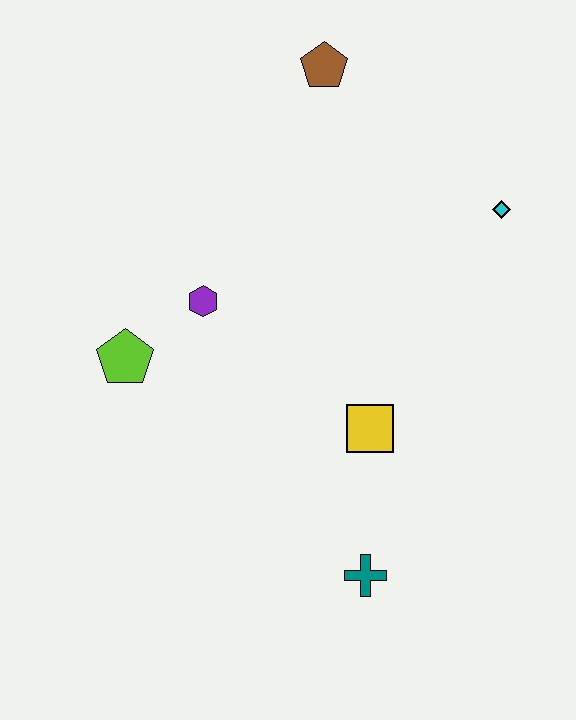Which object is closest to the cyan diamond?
The brown pentagon is closest to the cyan diamond.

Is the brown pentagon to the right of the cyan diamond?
No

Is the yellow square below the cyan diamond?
Yes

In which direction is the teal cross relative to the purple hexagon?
The teal cross is below the purple hexagon.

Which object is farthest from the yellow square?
The brown pentagon is farthest from the yellow square.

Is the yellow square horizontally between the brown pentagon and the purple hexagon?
No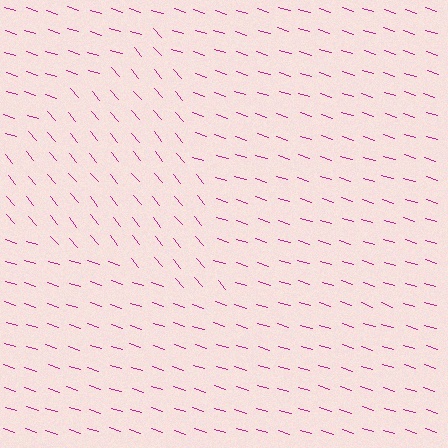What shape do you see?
I see a triangle.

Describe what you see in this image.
The image is filled with small magenta line segments. A triangle region in the image has lines oriented differently from the surrounding lines, creating a visible texture boundary.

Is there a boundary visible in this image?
Yes, there is a texture boundary formed by a change in line orientation.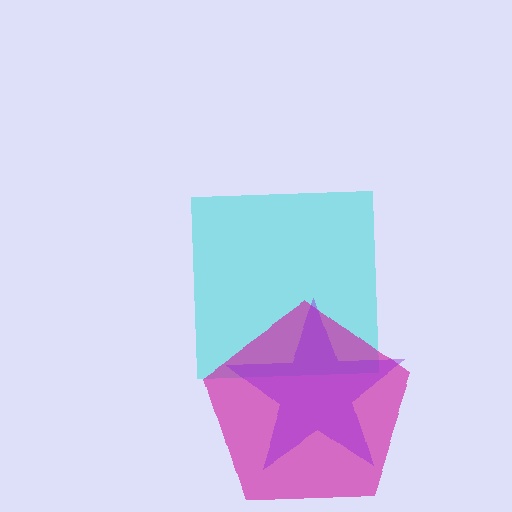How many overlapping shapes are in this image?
There are 3 overlapping shapes in the image.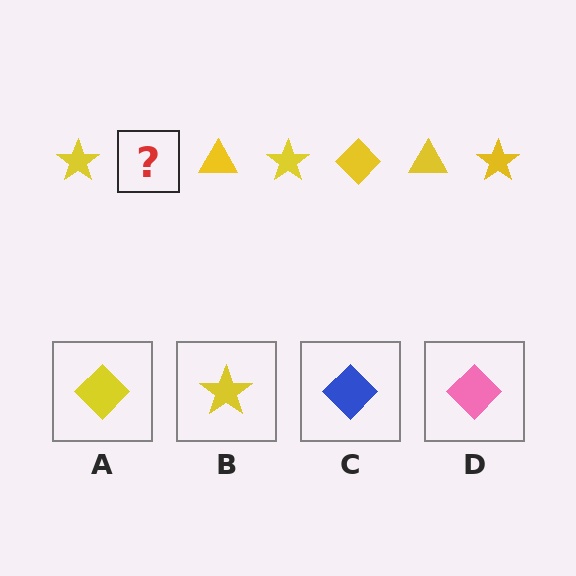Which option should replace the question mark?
Option A.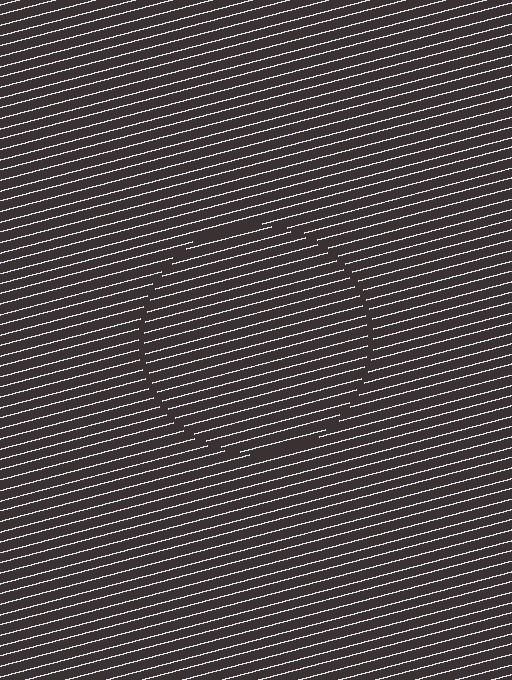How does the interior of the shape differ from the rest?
The interior of the shape contains the same grating, shifted by half a period — the contour is defined by the phase discontinuity where line-ends from the inner and outer gratings abut.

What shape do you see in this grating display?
An illusory circle. The interior of the shape contains the same grating, shifted by half a period — the contour is defined by the phase discontinuity where line-ends from the inner and outer gratings abut.